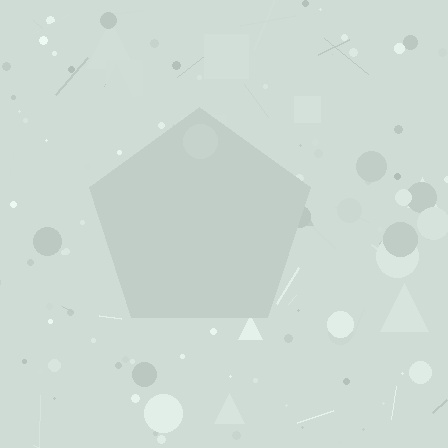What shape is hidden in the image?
A pentagon is hidden in the image.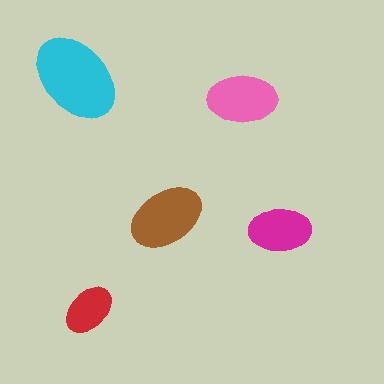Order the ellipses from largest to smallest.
the cyan one, the brown one, the pink one, the magenta one, the red one.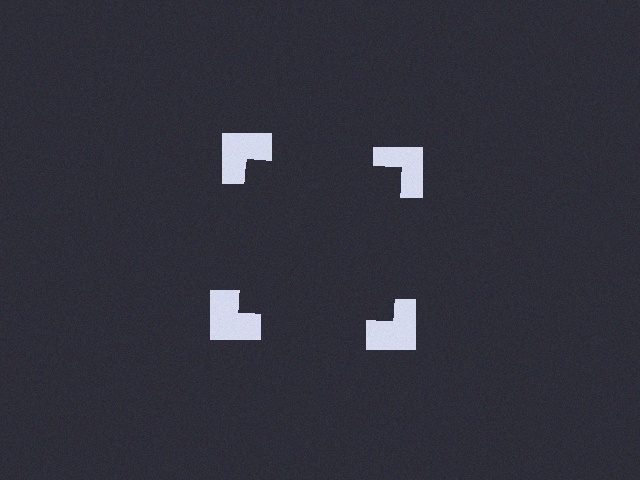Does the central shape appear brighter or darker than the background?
It typically appears slightly darker than the background, even though no actual brightness change is drawn.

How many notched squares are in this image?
There are 4 — one at each vertex of the illusory square.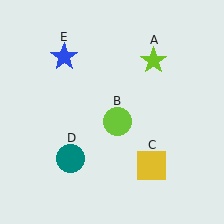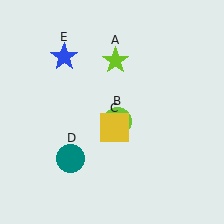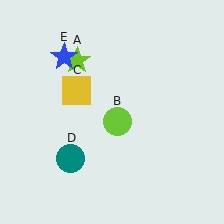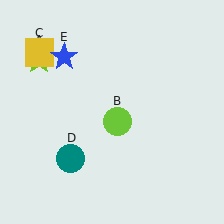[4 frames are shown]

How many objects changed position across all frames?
2 objects changed position: lime star (object A), yellow square (object C).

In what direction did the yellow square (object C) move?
The yellow square (object C) moved up and to the left.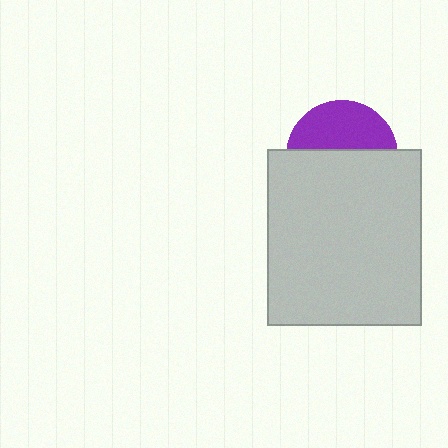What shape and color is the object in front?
The object in front is a light gray rectangle.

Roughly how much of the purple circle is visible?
A small part of it is visible (roughly 43%).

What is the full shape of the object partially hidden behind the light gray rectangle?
The partially hidden object is a purple circle.